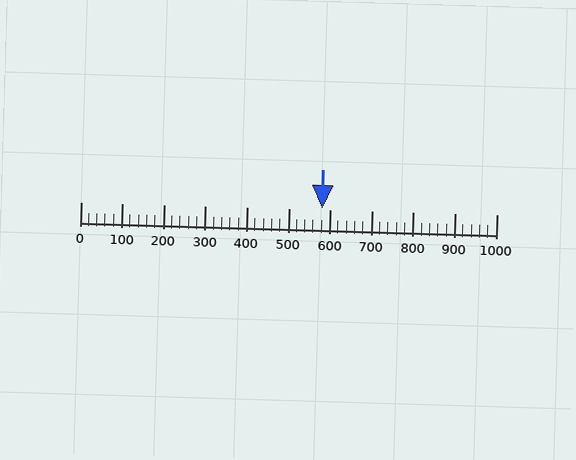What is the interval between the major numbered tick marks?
The major tick marks are spaced 100 units apart.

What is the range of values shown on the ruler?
The ruler shows values from 0 to 1000.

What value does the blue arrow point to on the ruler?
The blue arrow points to approximately 581.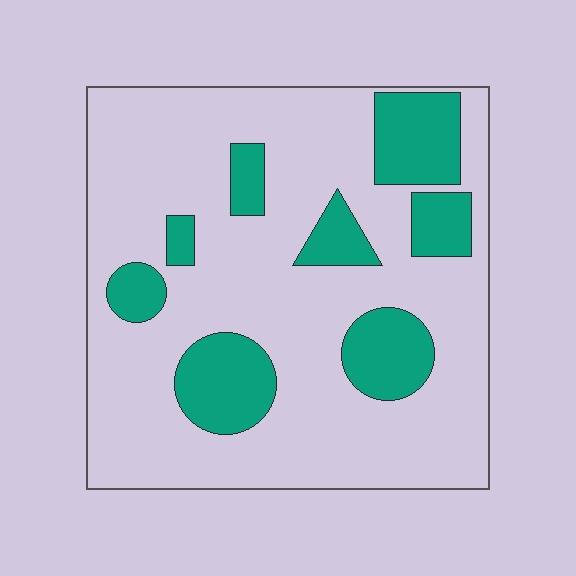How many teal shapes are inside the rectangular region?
8.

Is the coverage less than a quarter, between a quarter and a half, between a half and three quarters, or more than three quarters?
Less than a quarter.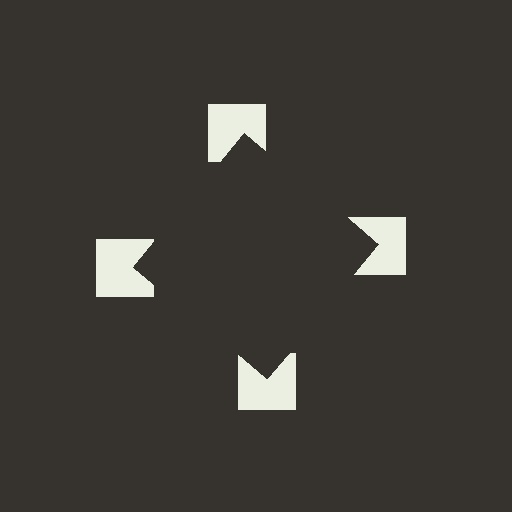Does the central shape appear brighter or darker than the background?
It typically appears slightly darker than the background, even though no actual brightness change is drawn.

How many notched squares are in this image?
There are 4 — one at each vertex of the illusory square.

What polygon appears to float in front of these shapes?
An illusory square — its edges are inferred from the aligned wedge cuts in the notched squares, not physically drawn.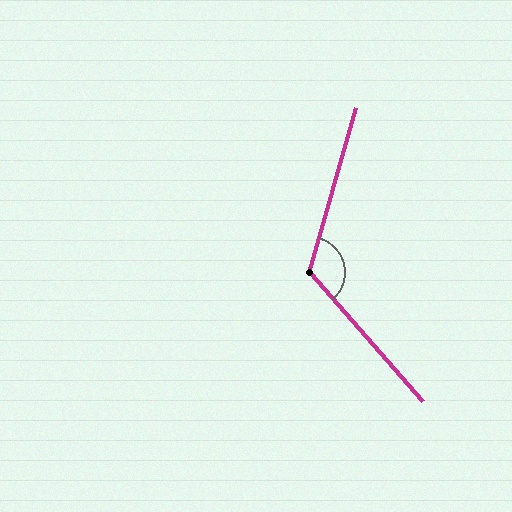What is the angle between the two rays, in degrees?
Approximately 123 degrees.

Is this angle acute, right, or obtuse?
It is obtuse.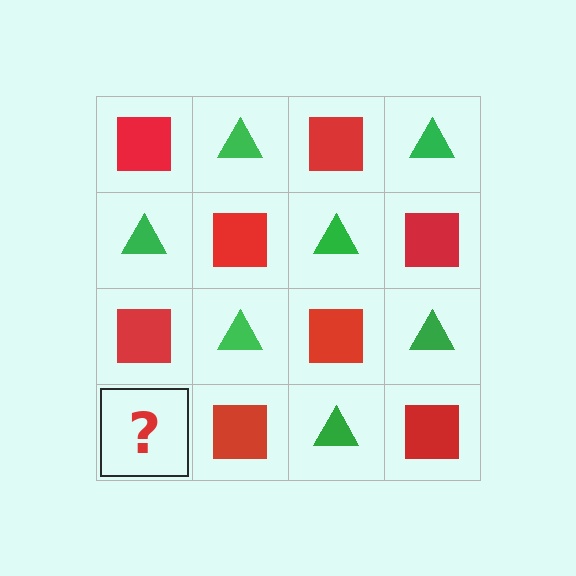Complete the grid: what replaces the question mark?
The question mark should be replaced with a green triangle.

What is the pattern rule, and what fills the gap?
The rule is that it alternates red square and green triangle in a checkerboard pattern. The gap should be filled with a green triangle.